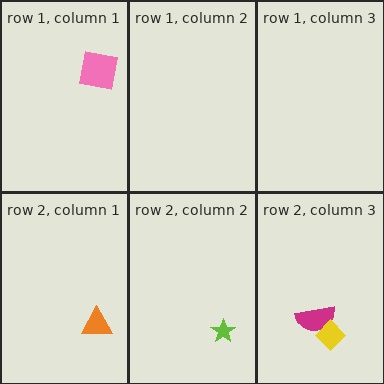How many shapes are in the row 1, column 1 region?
1.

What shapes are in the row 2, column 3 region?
The magenta semicircle, the yellow diamond.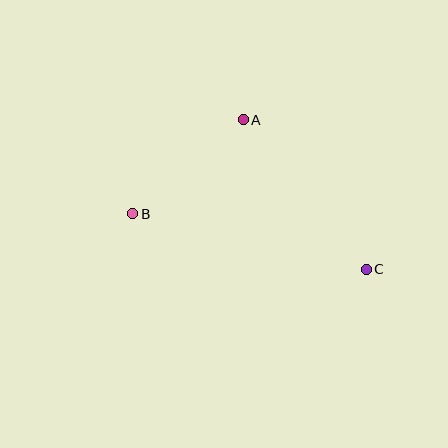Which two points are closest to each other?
Points A and B are closest to each other.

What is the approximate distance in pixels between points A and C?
The distance between A and C is approximately 193 pixels.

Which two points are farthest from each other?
Points B and C are farthest from each other.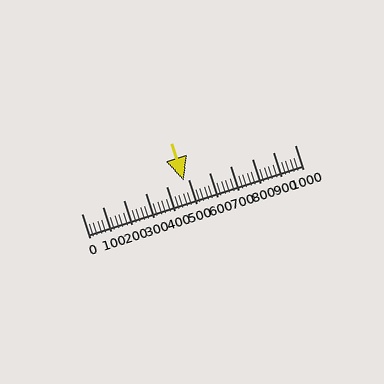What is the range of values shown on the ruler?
The ruler shows values from 0 to 1000.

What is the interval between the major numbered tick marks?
The major tick marks are spaced 100 units apart.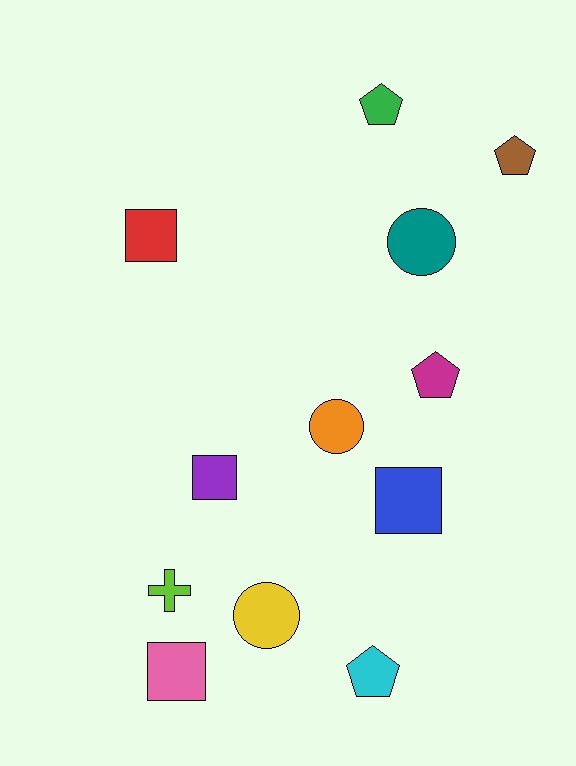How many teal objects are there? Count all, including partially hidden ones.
There is 1 teal object.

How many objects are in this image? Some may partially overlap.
There are 12 objects.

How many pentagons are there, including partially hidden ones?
There are 4 pentagons.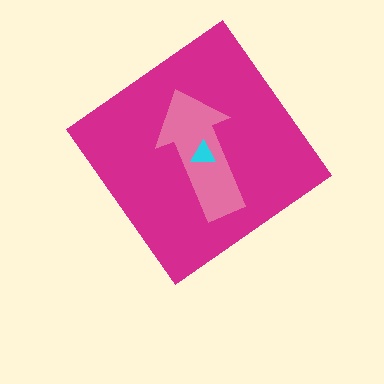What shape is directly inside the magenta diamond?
The pink arrow.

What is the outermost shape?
The magenta diamond.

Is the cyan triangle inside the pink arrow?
Yes.